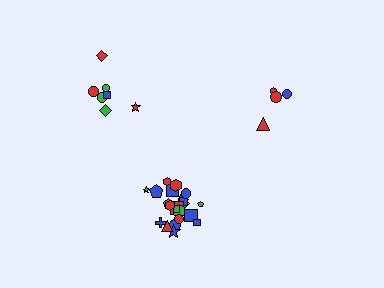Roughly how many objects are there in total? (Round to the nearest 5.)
Roughly 35 objects in total.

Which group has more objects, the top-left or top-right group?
The top-left group.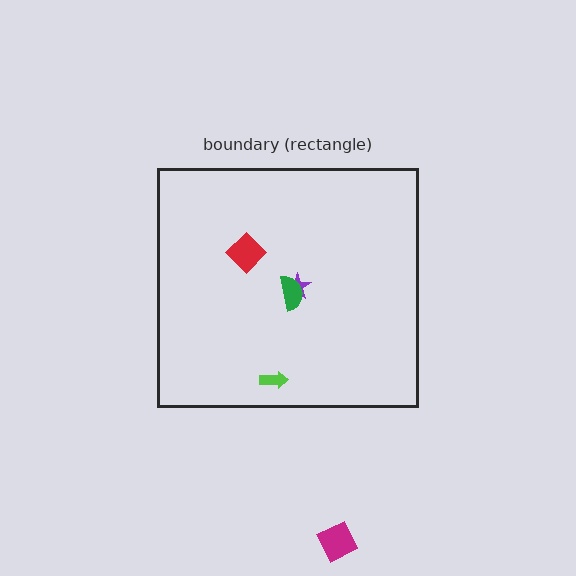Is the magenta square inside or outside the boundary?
Outside.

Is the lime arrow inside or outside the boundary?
Inside.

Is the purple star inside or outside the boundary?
Inside.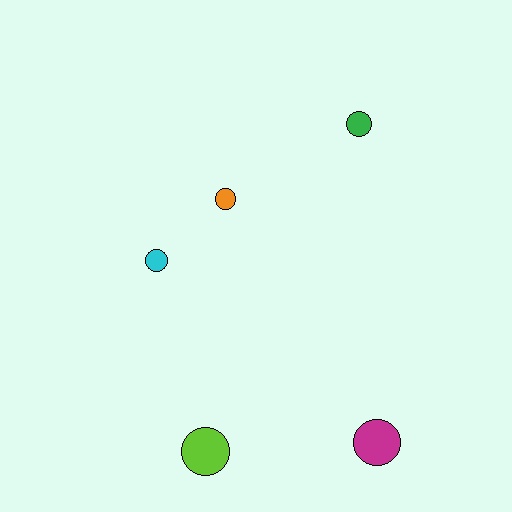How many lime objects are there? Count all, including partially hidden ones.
There is 1 lime object.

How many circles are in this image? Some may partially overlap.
There are 5 circles.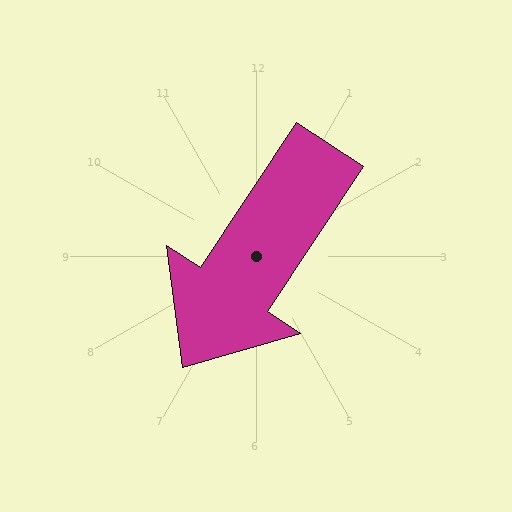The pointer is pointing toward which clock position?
Roughly 7 o'clock.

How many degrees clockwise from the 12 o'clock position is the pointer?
Approximately 213 degrees.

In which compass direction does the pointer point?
Southwest.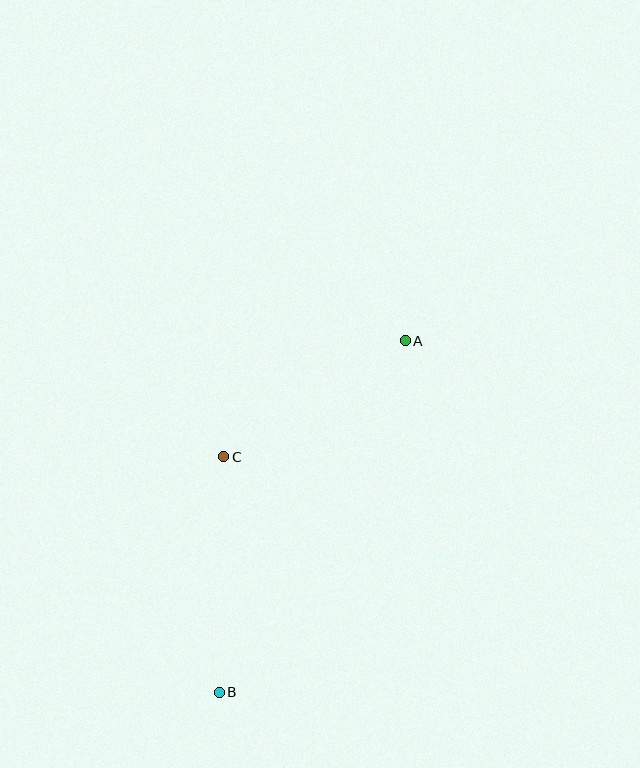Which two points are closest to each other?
Points A and C are closest to each other.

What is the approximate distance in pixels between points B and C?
The distance between B and C is approximately 235 pixels.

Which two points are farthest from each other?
Points A and B are farthest from each other.